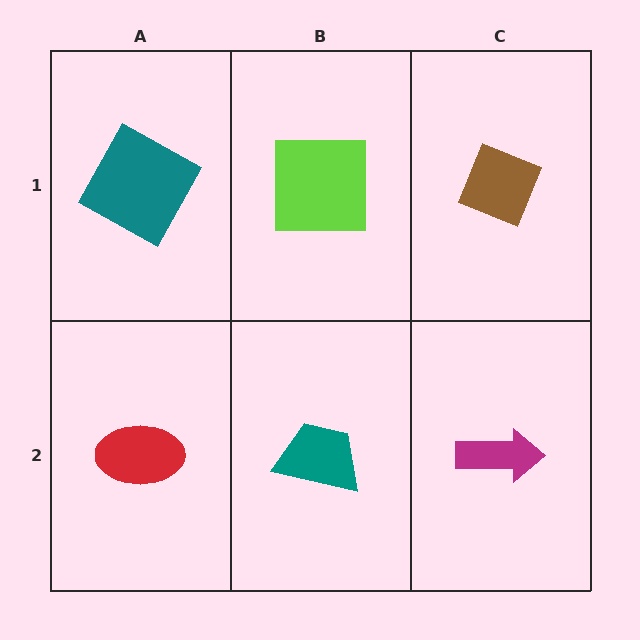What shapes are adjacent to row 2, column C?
A brown diamond (row 1, column C), a teal trapezoid (row 2, column B).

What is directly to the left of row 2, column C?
A teal trapezoid.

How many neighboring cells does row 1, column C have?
2.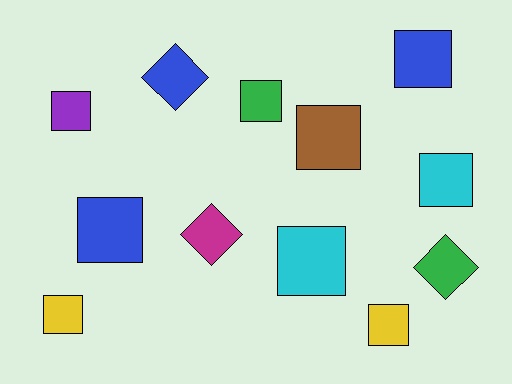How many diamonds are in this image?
There are 3 diamonds.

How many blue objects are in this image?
There are 3 blue objects.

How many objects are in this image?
There are 12 objects.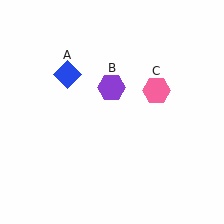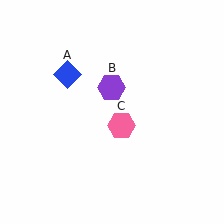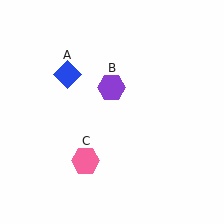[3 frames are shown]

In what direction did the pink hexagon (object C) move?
The pink hexagon (object C) moved down and to the left.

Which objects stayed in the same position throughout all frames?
Blue diamond (object A) and purple hexagon (object B) remained stationary.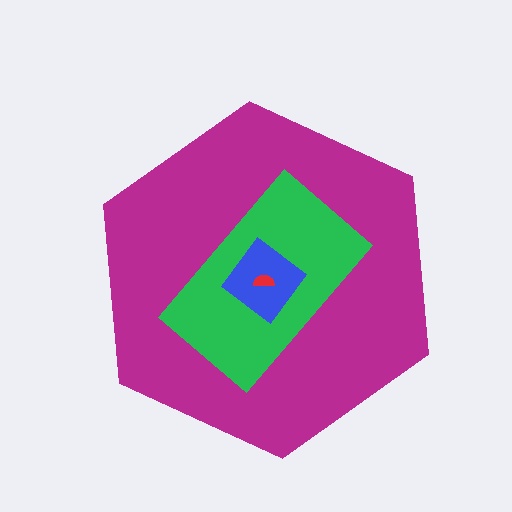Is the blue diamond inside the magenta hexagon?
Yes.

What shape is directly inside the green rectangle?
The blue diamond.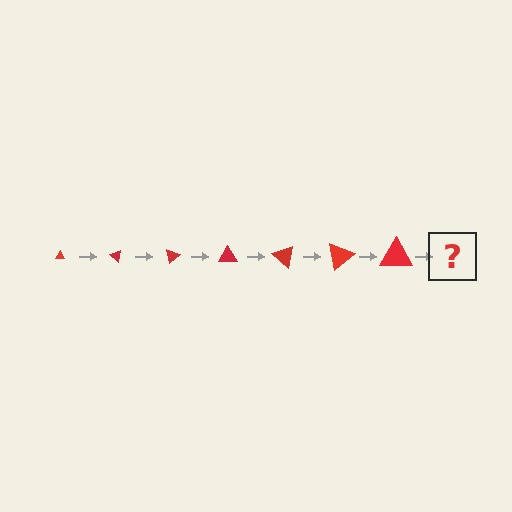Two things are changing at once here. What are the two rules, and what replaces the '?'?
The two rules are that the triangle grows larger each step and it rotates 40 degrees each step. The '?' should be a triangle, larger than the previous one and rotated 280 degrees from the start.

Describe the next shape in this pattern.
It should be a triangle, larger than the previous one and rotated 280 degrees from the start.